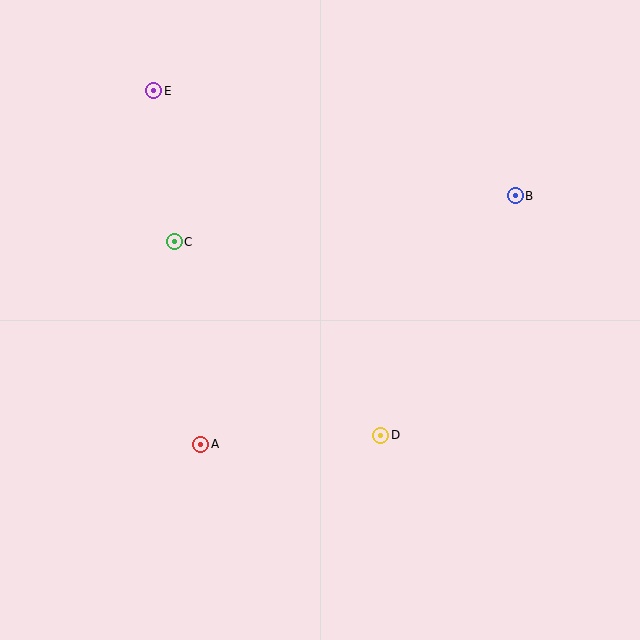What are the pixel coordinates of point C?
Point C is at (174, 242).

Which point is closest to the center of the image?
Point D at (381, 435) is closest to the center.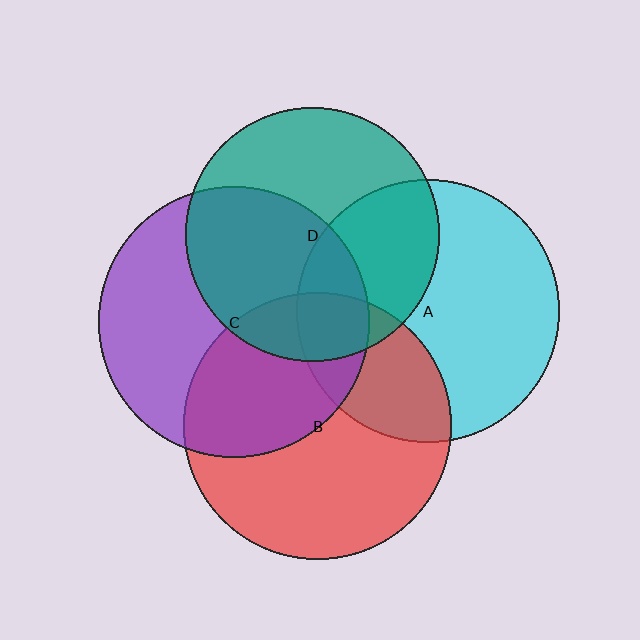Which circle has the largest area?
Circle C (purple).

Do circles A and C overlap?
Yes.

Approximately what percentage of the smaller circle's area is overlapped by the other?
Approximately 15%.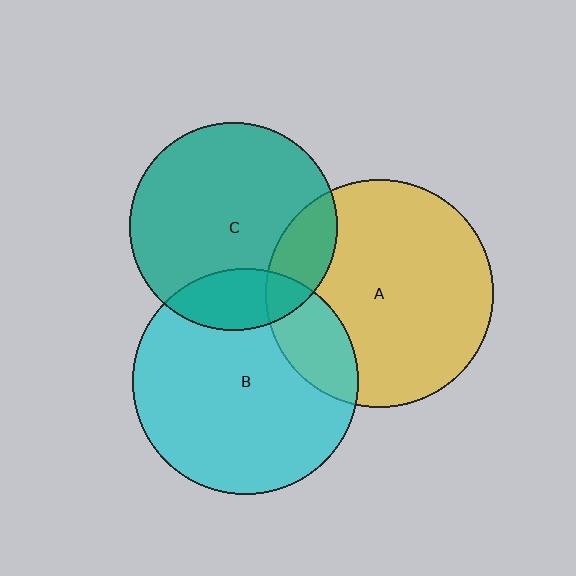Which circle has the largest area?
Circle A (yellow).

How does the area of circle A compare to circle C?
Approximately 1.2 times.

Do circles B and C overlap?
Yes.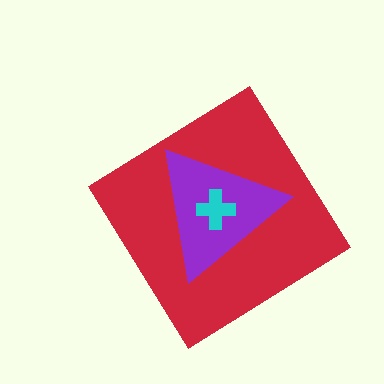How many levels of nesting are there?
3.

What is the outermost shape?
The red diamond.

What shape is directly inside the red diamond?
The purple triangle.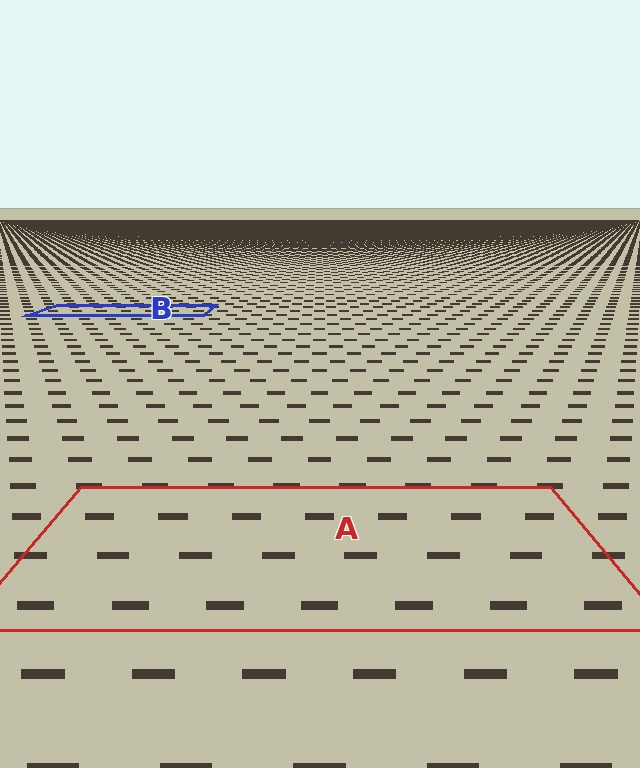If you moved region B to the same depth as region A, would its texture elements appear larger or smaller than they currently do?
They would appear larger. At a closer depth, the same texture elements are projected at a bigger on-screen size.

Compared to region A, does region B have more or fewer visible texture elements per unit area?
Region B has more texture elements per unit area — they are packed more densely because it is farther away.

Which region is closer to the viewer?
Region A is closer. The texture elements there are larger and more spread out.